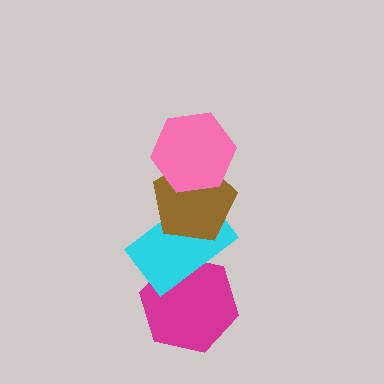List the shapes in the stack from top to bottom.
From top to bottom: the pink hexagon, the brown pentagon, the cyan rectangle, the magenta hexagon.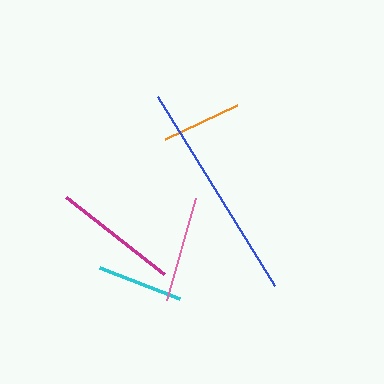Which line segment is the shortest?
The orange line is the shortest at approximately 79 pixels.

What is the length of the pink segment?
The pink segment is approximately 107 pixels long.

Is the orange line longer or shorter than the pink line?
The pink line is longer than the orange line.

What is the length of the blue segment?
The blue segment is approximately 223 pixels long.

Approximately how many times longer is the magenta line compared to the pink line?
The magenta line is approximately 1.2 times the length of the pink line.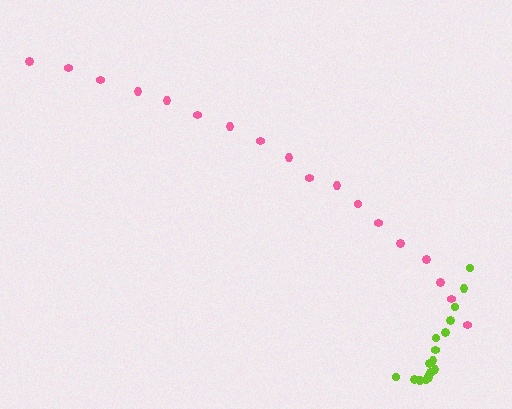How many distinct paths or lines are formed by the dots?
There are 2 distinct paths.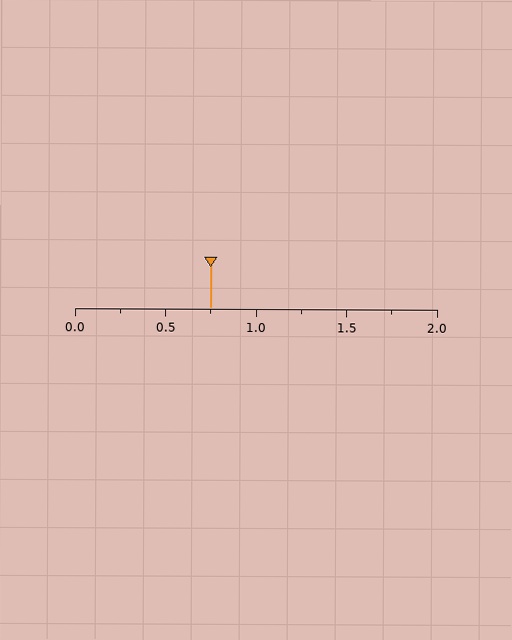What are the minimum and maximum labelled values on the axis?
The axis runs from 0.0 to 2.0.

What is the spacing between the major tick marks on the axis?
The major ticks are spaced 0.5 apart.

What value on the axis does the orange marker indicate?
The marker indicates approximately 0.75.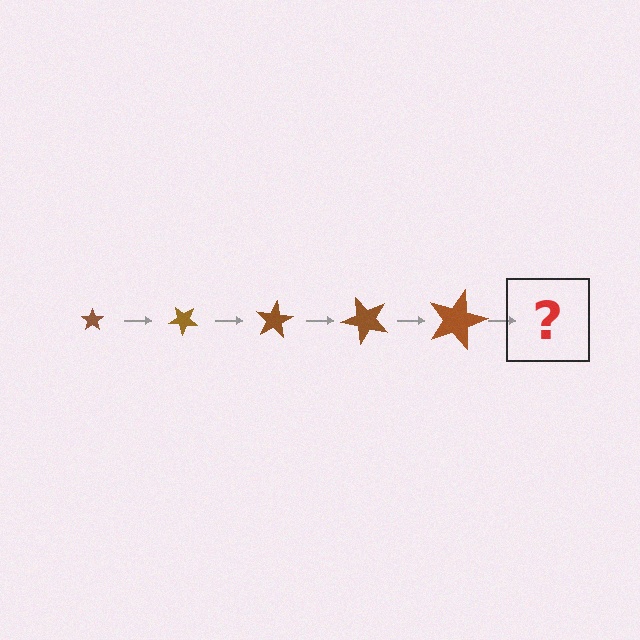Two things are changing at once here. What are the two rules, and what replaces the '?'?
The two rules are that the star grows larger each step and it rotates 40 degrees each step. The '?' should be a star, larger than the previous one and rotated 200 degrees from the start.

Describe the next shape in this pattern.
It should be a star, larger than the previous one and rotated 200 degrees from the start.